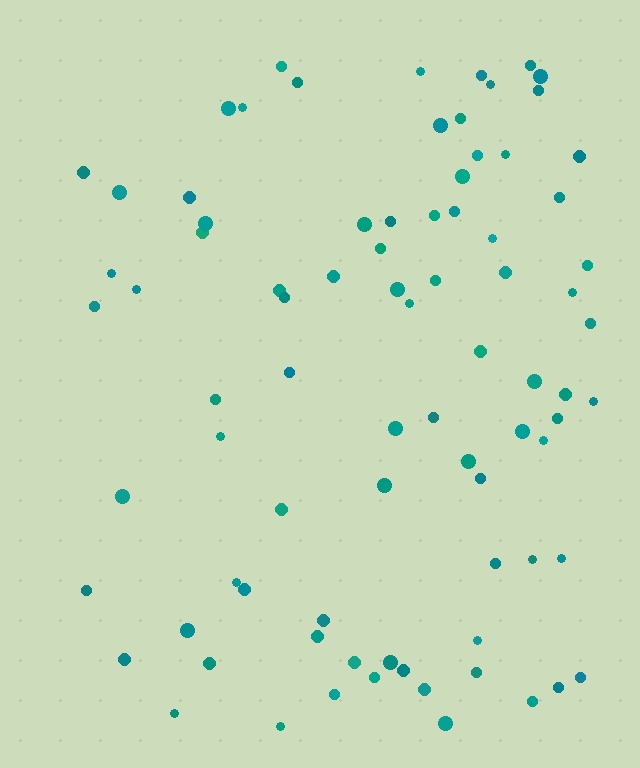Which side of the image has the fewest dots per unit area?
The left.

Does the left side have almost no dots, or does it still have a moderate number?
Still a moderate number, just noticeably fewer than the right.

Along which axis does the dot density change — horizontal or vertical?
Horizontal.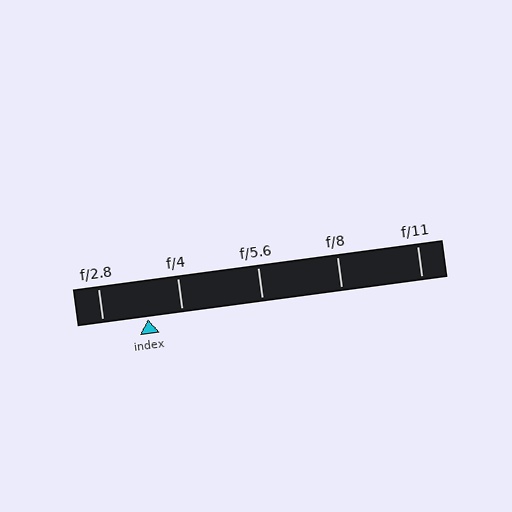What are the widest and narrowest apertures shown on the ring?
The widest aperture shown is f/2.8 and the narrowest is f/11.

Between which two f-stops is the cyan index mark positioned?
The index mark is between f/2.8 and f/4.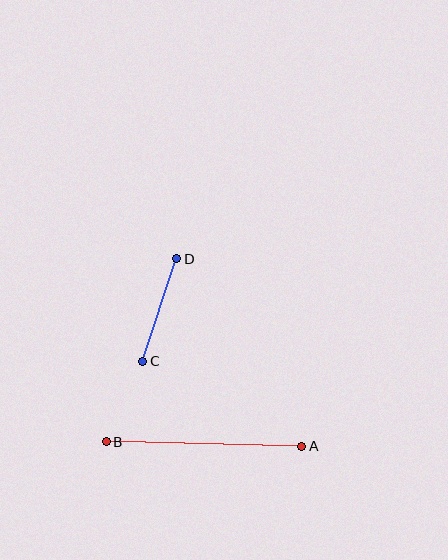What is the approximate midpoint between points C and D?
The midpoint is at approximately (160, 310) pixels.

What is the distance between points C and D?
The distance is approximately 108 pixels.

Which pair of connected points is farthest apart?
Points A and B are farthest apart.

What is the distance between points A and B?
The distance is approximately 196 pixels.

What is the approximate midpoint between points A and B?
The midpoint is at approximately (204, 444) pixels.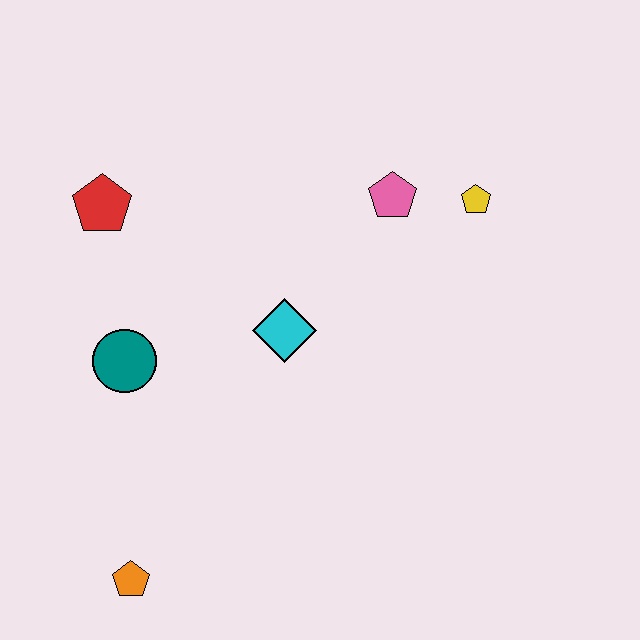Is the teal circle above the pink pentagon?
No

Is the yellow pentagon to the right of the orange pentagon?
Yes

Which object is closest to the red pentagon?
The teal circle is closest to the red pentagon.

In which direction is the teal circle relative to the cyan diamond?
The teal circle is to the left of the cyan diamond.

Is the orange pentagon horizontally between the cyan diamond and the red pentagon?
Yes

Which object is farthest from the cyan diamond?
The orange pentagon is farthest from the cyan diamond.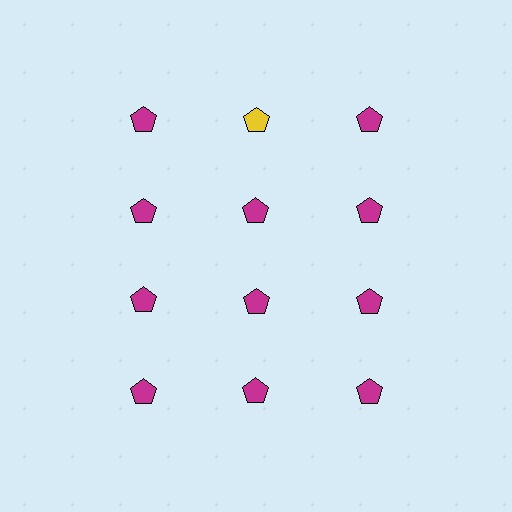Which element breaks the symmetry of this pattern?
The yellow pentagon in the top row, second from left column breaks the symmetry. All other shapes are magenta pentagons.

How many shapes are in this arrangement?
There are 12 shapes arranged in a grid pattern.